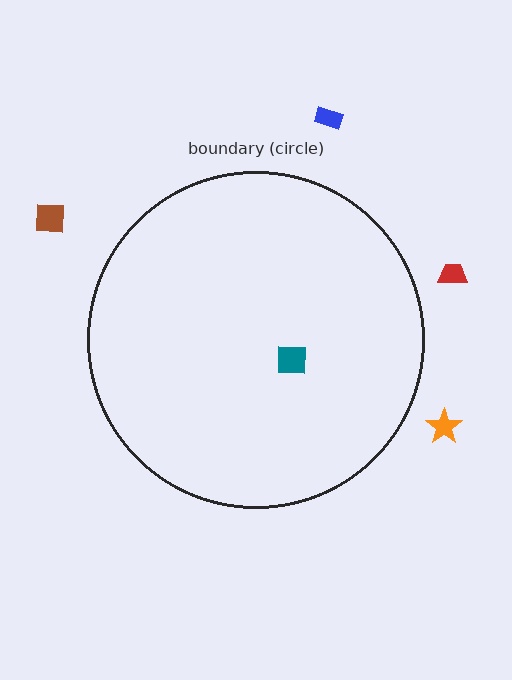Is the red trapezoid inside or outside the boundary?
Outside.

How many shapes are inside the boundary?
1 inside, 4 outside.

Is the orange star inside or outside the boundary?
Outside.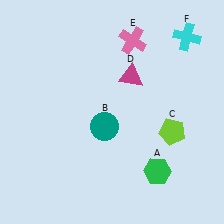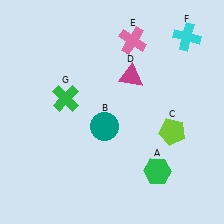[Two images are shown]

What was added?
A green cross (G) was added in Image 2.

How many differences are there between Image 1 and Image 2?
There is 1 difference between the two images.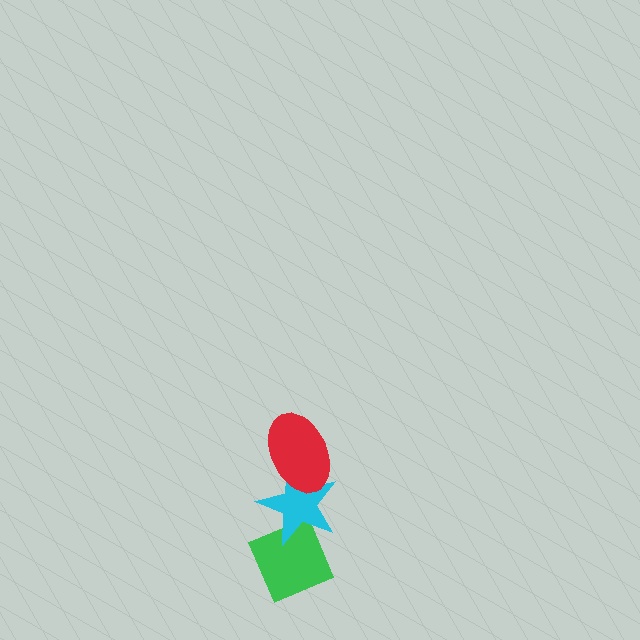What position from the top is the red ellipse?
The red ellipse is 1st from the top.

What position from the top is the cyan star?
The cyan star is 2nd from the top.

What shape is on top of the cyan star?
The red ellipse is on top of the cyan star.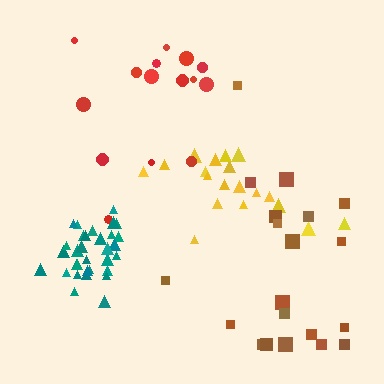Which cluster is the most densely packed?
Teal.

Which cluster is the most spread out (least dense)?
Brown.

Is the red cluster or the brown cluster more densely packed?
Red.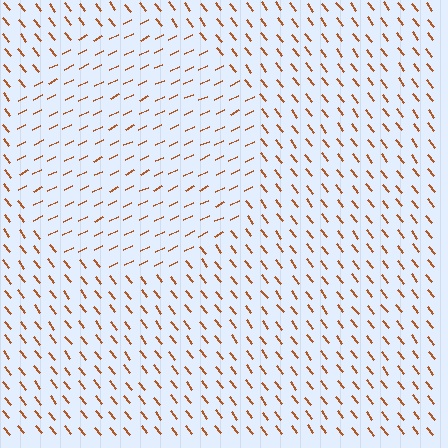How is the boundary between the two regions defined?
The boundary is defined purely by a change in line orientation (approximately 78 degrees difference). All lines are the same color and thickness.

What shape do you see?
I see a circle.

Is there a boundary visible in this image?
Yes, there is a texture boundary formed by a change in line orientation.